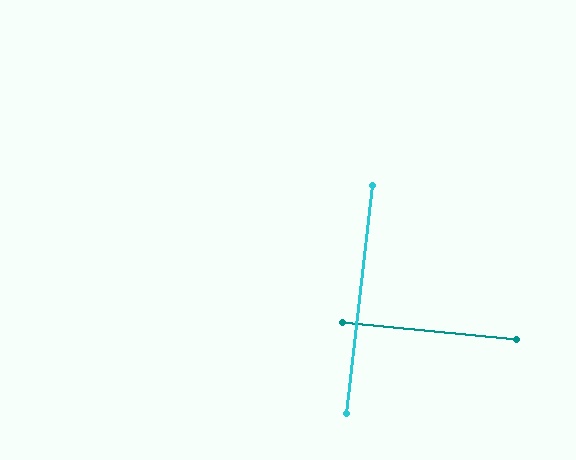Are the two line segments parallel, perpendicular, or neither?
Perpendicular — they meet at approximately 89°.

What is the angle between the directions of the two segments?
Approximately 89 degrees.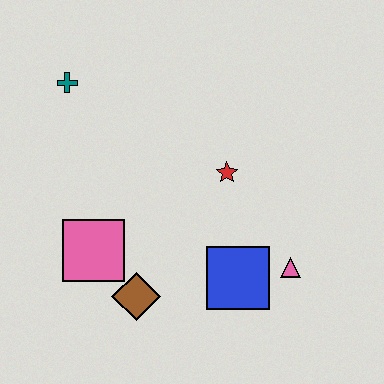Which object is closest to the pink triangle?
The blue square is closest to the pink triangle.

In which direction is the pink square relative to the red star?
The pink square is to the left of the red star.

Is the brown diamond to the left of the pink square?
No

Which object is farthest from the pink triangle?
The teal cross is farthest from the pink triangle.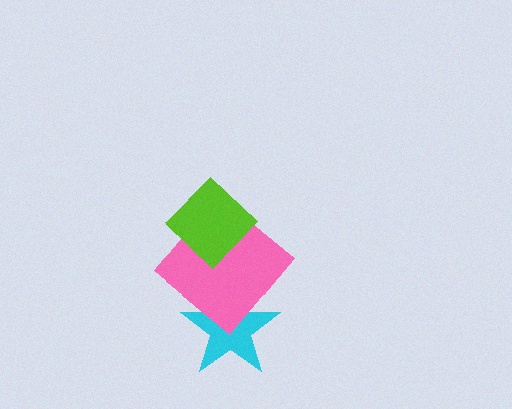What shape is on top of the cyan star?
The pink diamond is on top of the cyan star.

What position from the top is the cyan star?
The cyan star is 3rd from the top.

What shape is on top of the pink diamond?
The lime diamond is on top of the pink diamond.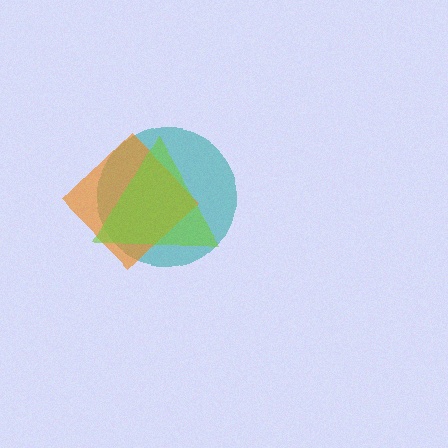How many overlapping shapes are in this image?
There are 3 overlapping shapes in the image.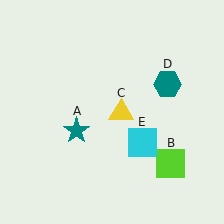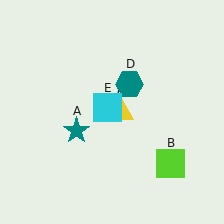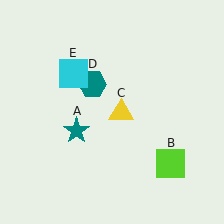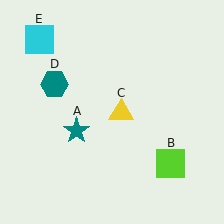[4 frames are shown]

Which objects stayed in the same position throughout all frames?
Teal star (object A) and lime square (object B) and yellow triangle (object C) remained stationary.